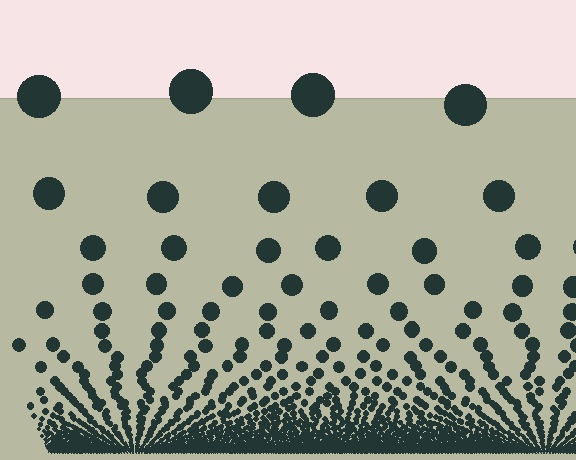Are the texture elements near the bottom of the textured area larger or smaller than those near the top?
Smaller. The gradient is inverted — elements near the bottom are smaller and denser.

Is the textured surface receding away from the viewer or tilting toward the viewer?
The surface appears to tilt toward the viewer. Texture elements get larger and sparser toward the top.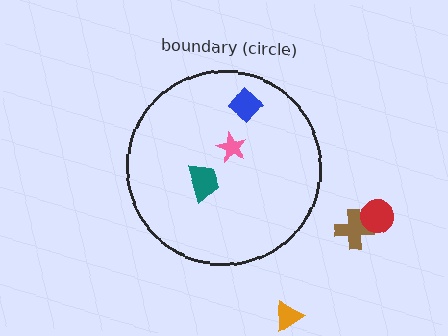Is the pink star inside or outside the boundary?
Inside.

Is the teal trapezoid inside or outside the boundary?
Inside.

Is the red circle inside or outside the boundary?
Outside.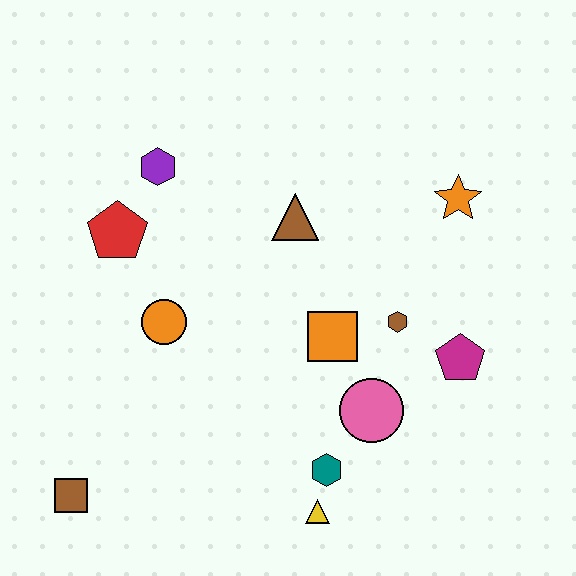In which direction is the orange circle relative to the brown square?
The orange circle is above the brown square.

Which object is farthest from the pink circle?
The purple hexagon is farthest from the pink circle.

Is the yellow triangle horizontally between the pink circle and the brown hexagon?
No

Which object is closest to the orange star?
The brown hexagon is closest to the orange star.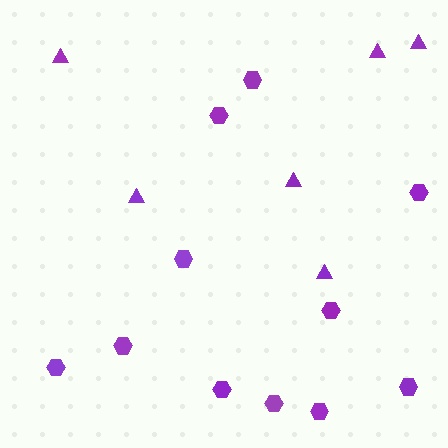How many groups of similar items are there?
There are 2 groups: one group of hexagons (11) and one group of triangles (6).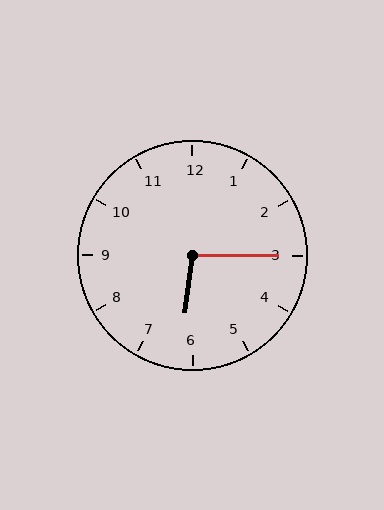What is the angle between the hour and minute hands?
Approximately 98 degrees.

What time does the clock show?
6:15.